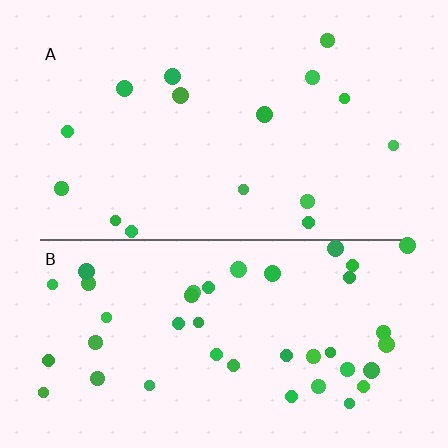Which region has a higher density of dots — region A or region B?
B (the bottom).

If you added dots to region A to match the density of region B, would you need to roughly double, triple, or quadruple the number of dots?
Approximately triple.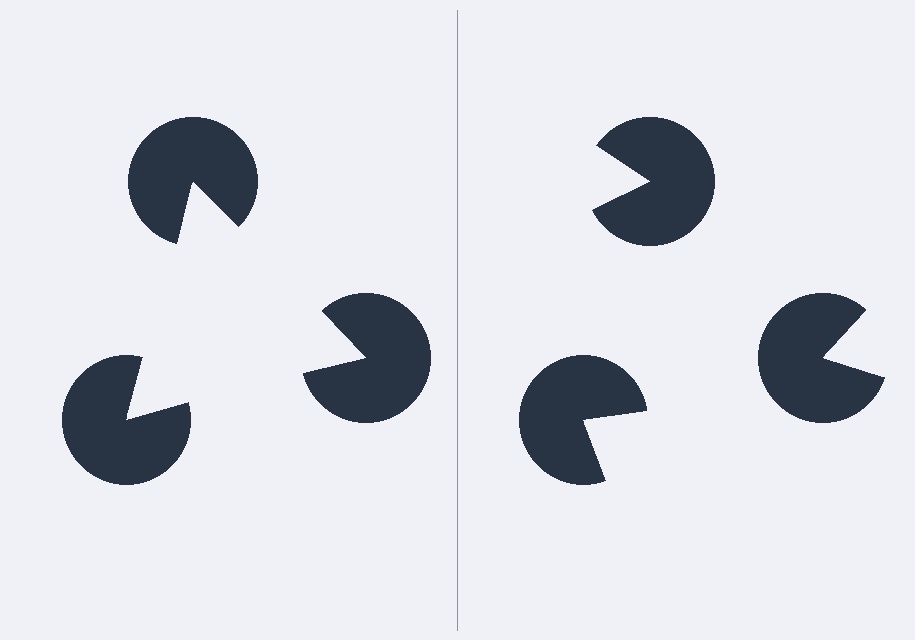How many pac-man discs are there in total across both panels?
6 — 3 on each side.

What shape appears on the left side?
An illusory triangle.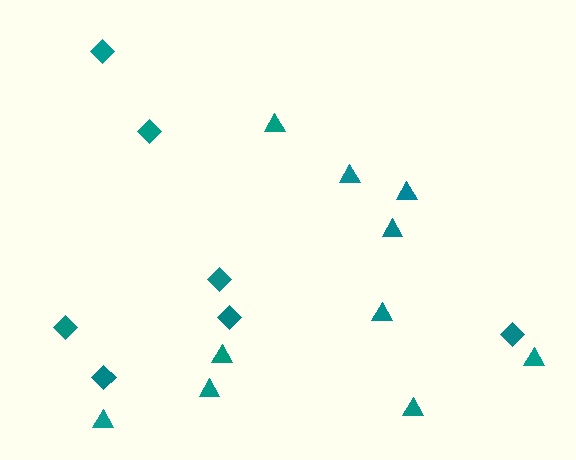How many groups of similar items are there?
There are 2 groups: one group of diamonds (7) and one group of triangles (10).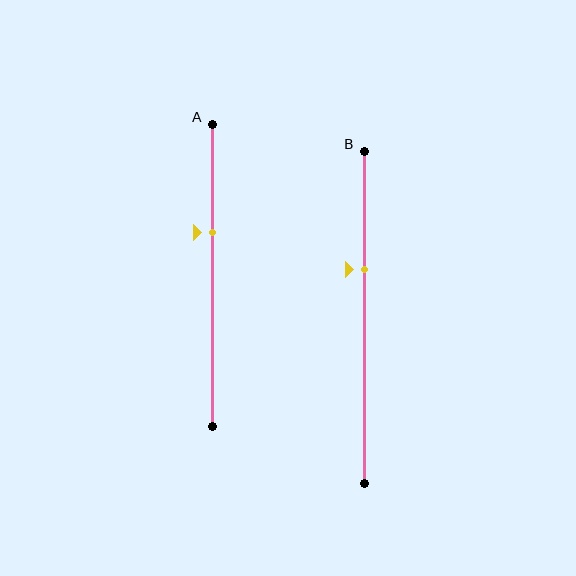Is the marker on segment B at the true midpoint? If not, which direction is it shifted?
No, the marker on segment B is shifted upward by about 14% of the segment length.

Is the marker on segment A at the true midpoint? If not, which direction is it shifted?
No, the marker on segment A is shifted upward by about 14% of the segment length.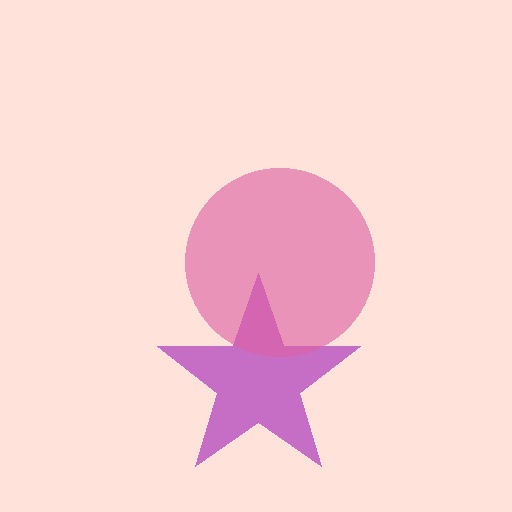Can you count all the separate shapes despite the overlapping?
Yes, there are 2 separate shapes.